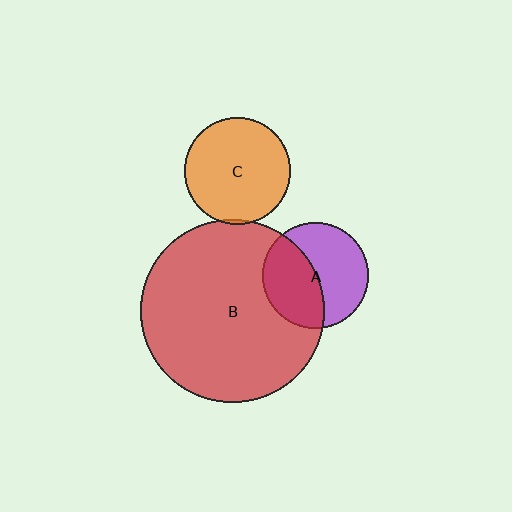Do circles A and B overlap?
Yes.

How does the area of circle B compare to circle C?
Approximately 3.0 times.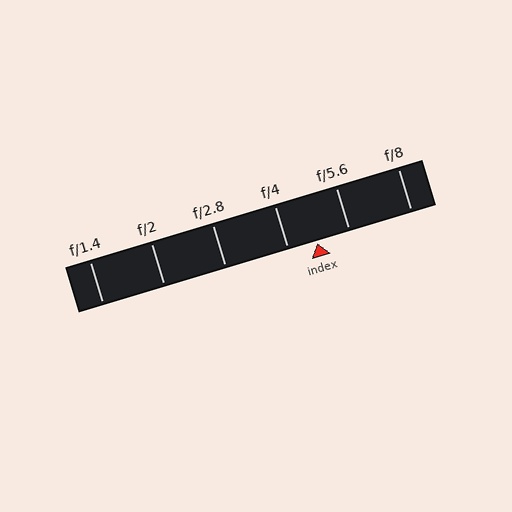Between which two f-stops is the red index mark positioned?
The index mark is between f/4 and f/5.6.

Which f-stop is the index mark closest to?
The index mark is closest to f/4.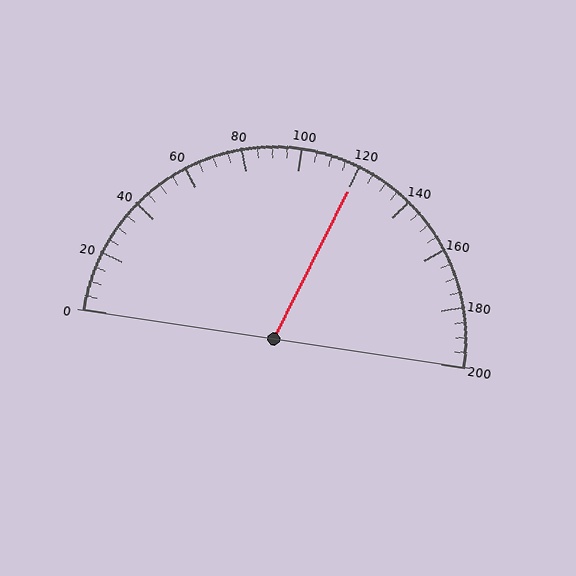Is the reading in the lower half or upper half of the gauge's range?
The reading is in the upper half of the range (0 to 200).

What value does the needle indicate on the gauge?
The needle indicates approximately 120.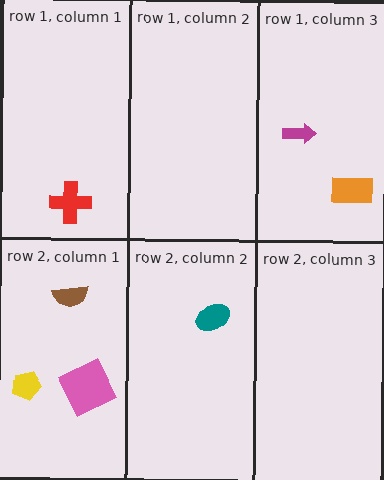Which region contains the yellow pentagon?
The row 2, column 1 region.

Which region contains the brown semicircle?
The row 2, column 1 region.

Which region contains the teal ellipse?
The row 2, column 2 region.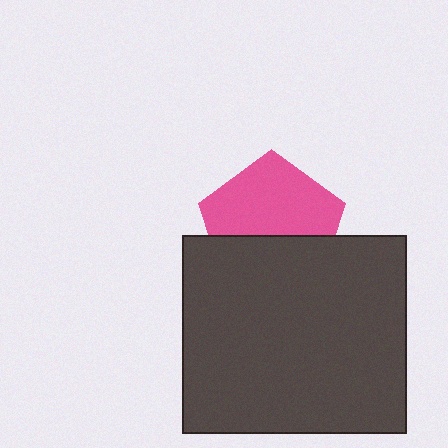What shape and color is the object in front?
The object in front is a dark gray rectangle.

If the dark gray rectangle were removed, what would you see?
You would see the complete pink pentagon.